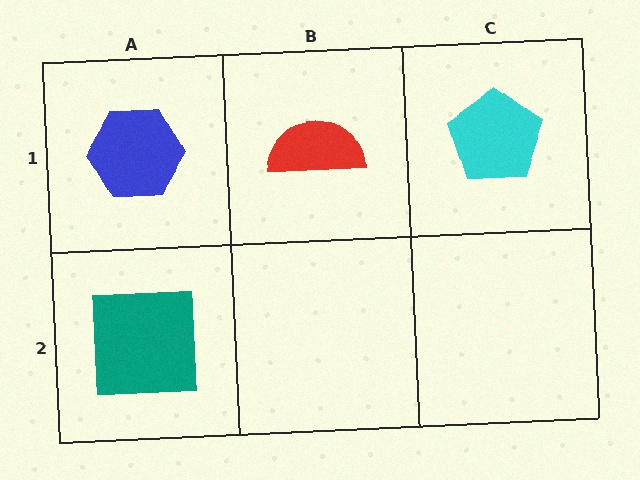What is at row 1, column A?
A blue hexagon.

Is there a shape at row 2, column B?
No, that cell is empty.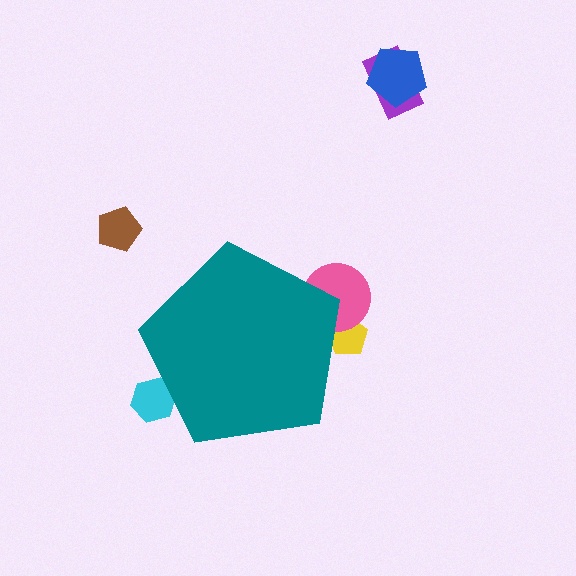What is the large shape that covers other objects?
A teal pentagon.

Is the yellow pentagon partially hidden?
Yes, the yellow pentagon is partially hidden behind the teal pentagon.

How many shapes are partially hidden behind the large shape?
3 shapes are partially hidden.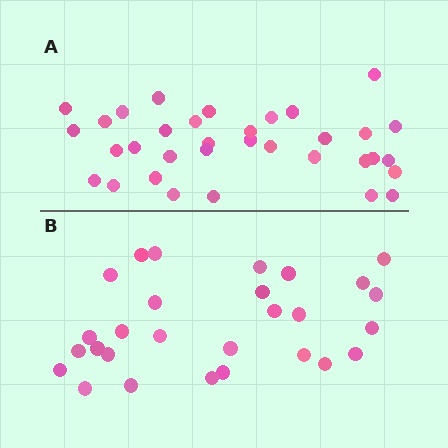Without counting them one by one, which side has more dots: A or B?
Region A (the top region) has more dots.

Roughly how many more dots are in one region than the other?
Region A has about 6 more dots than region B.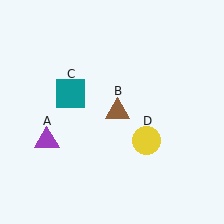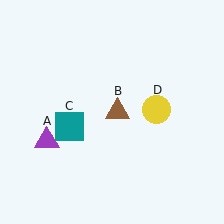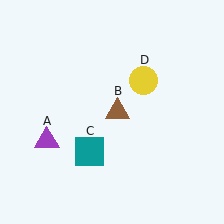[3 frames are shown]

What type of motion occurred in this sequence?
The teal square (object C), yellow circle (object D) rotated counterclockwise around the center of the scene.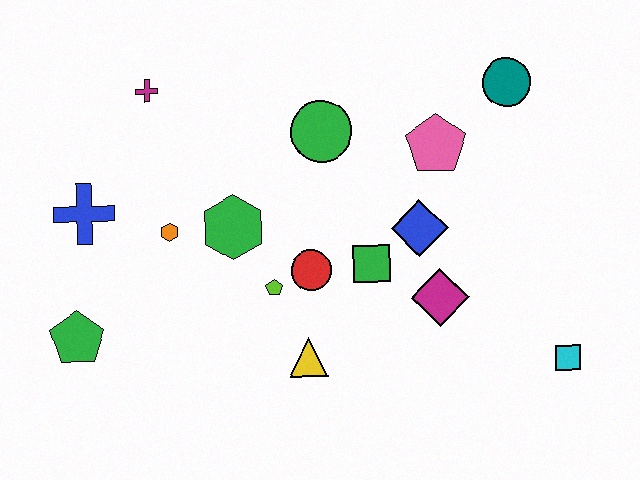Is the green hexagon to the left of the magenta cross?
No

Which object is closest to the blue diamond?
The green square is closest to the blue diamond.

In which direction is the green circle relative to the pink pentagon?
The green circle is to the left of the pink pentagon.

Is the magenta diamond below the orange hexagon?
Yes